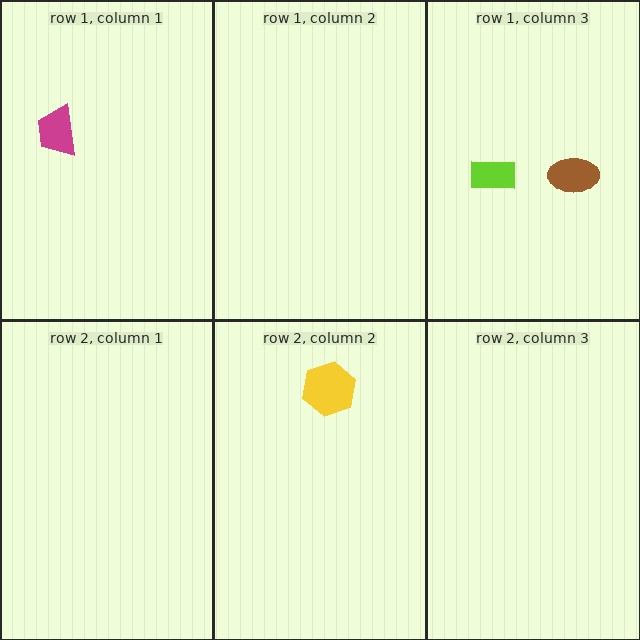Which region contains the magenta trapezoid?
The row 1, column 1 region.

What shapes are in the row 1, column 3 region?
The lime rectangle, the brown ellipse.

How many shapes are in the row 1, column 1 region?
1.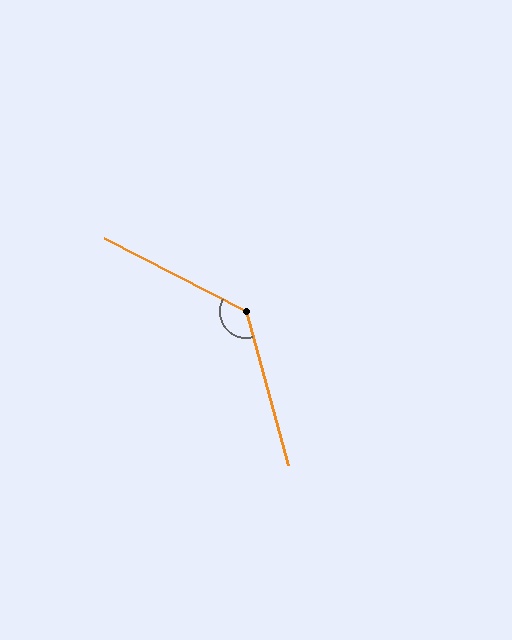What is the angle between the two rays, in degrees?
Approximately 133 degrees.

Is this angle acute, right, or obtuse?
It is obtuse.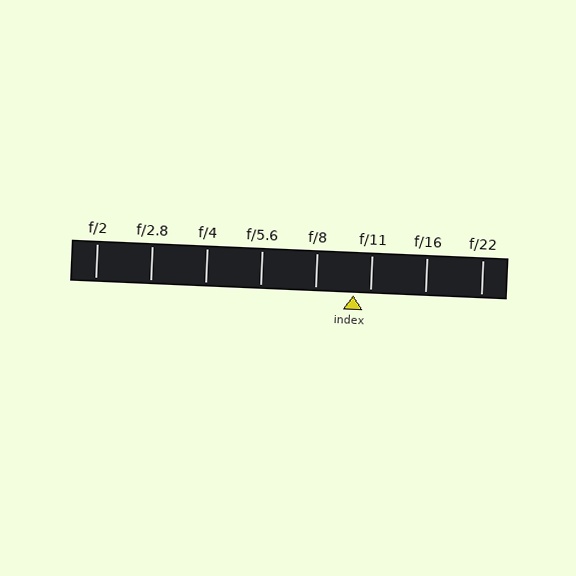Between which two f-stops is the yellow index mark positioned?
The index mark is between f/8 and f/11.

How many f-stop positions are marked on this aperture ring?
There are 8 f-stop positions marked.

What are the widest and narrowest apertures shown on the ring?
The widest aperture shown is f/2 and the narrowest is f/22.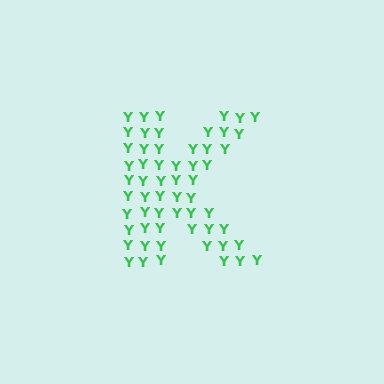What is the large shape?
The large shape is the letter K.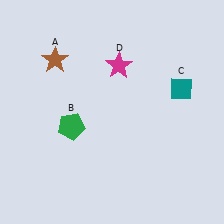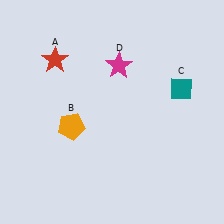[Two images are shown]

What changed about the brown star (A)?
In Image 1, A is brown. In Image 2, it changed to red.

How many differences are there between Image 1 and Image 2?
There are 2 differences between the two images.